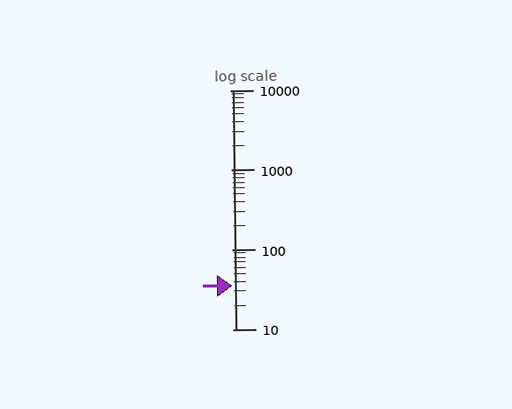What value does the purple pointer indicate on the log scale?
The pointer indicates approximately 35.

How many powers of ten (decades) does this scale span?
The scale spans 3 decades, from 10 to 10000.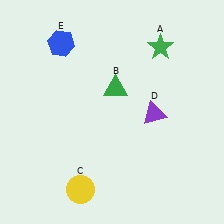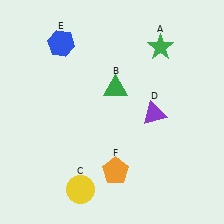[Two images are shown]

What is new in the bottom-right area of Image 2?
An orange pentagon (F) was added in the bottom-right area of Image 2.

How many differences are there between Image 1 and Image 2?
There is 1 difference between the two images.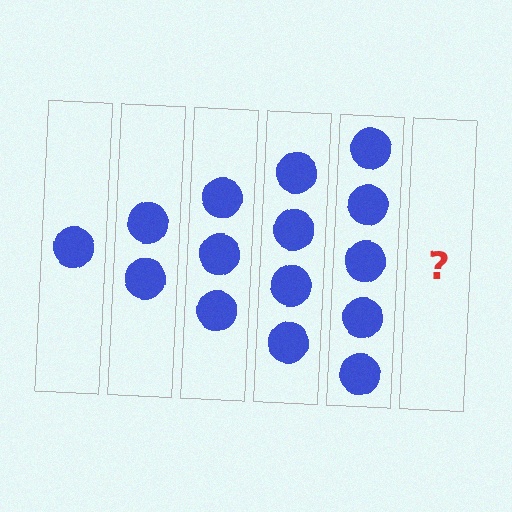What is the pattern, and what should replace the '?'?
The pattern is that each step adds one more circle. The '?' should be 6 circles.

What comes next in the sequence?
The next element should be 6 circles.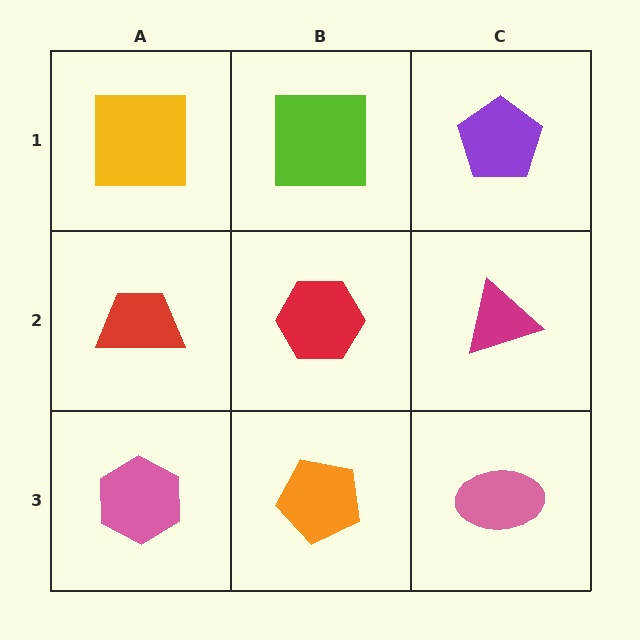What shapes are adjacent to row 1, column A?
A red trapezoid (row 2, column A), a lime square (row 1, column B).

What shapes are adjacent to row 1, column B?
A red hexagon (row 2, column B), a yellow square (row 1, column A), a purple pentagon (row 1, column C).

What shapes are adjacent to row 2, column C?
A purple pentagon (row 1, column C), a pink ellipse (row 3, column C), a red hexagon (row 2, column B).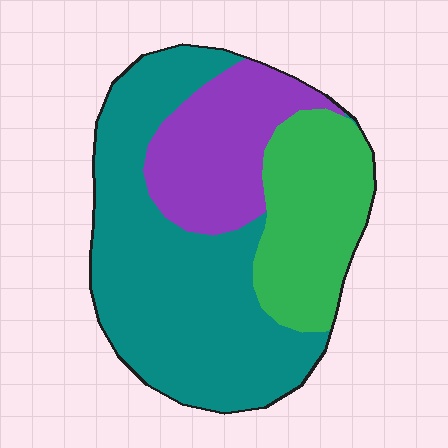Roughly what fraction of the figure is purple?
Purple covers around 25% of the figure.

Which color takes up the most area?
Teal, at roughly 55%.